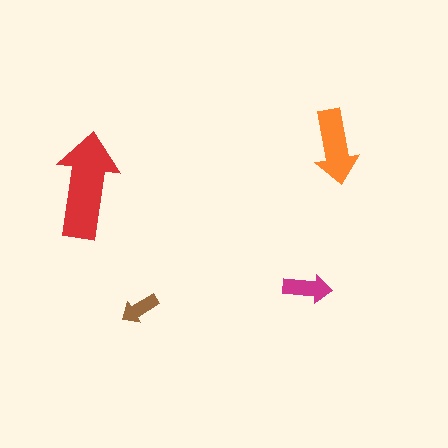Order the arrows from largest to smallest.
the red one, the orange one, the magenta one, the brown one.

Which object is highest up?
The orange arrow is topmost.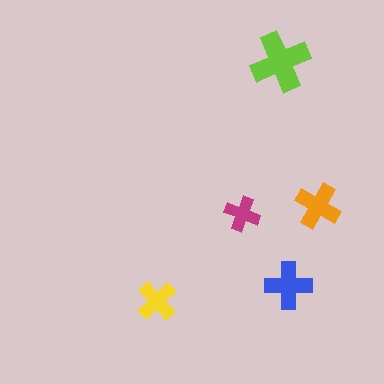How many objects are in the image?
There are 5 objects in the image.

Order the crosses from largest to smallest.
the lime one, the blue one, the orange one, the yellow one, the magenta one.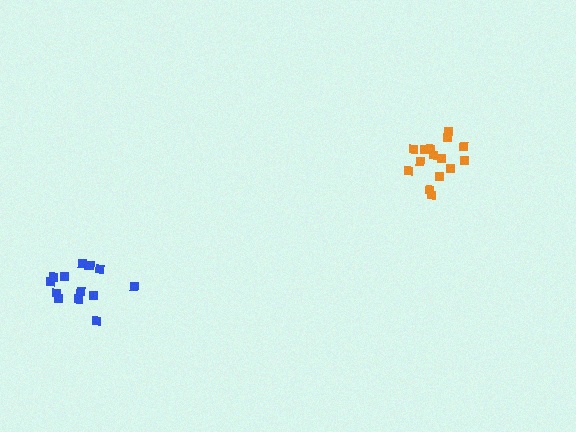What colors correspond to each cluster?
The clusters are colored: orange, blue.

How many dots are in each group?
Group 1: 15 dots, Group 2: 13 dots (28 total).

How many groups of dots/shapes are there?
There are 2 groups.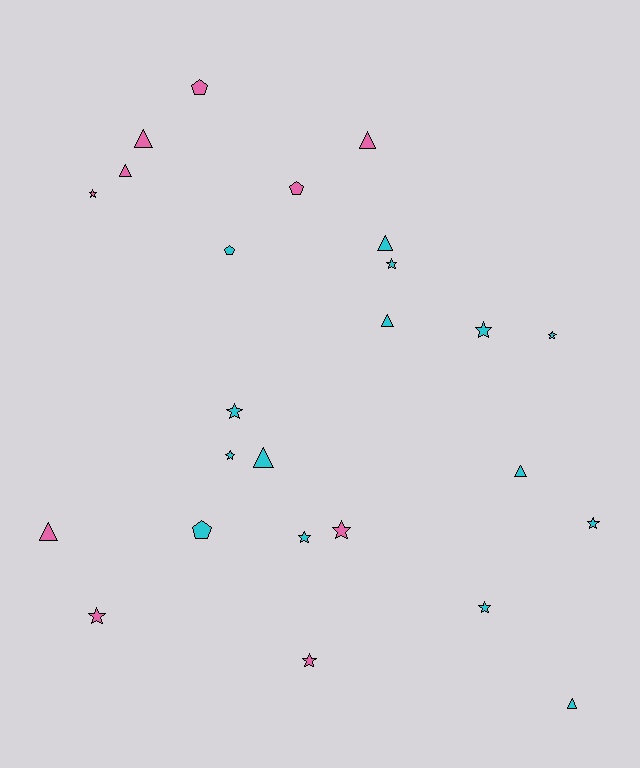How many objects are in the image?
There are 25 objects.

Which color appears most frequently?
Cyan, with 15 objects.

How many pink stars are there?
There are 4 pink stars.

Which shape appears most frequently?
Star, with 12 objects.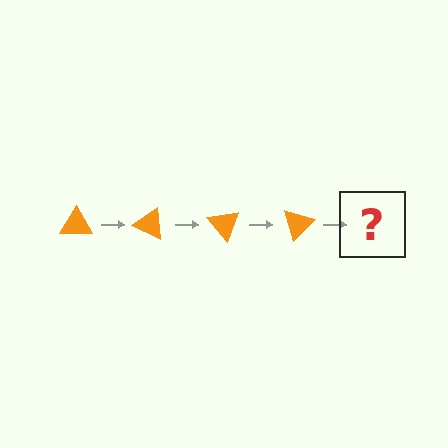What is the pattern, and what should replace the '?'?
The pattern is that the triangle rotates 25 degrees each step. The '?' should be an orange triangle rotated 100 degrees.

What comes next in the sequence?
The next element should be an orange triangle rotated 100 degrees.